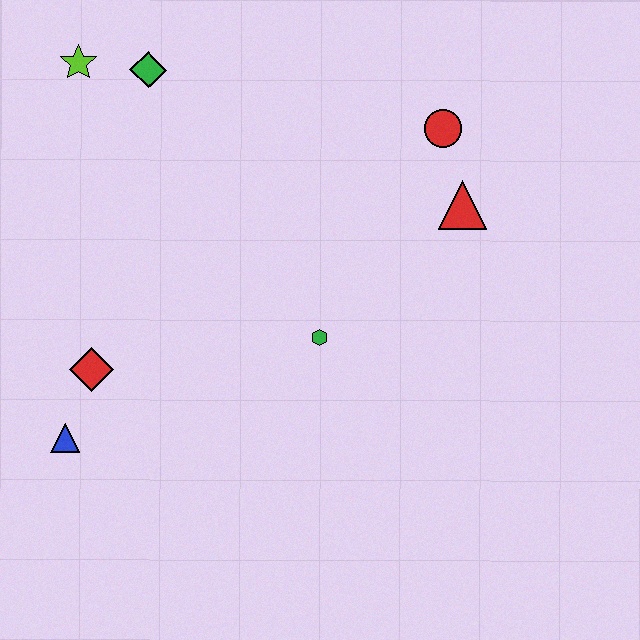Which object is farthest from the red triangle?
The blue triangle is farthest from the red triangle.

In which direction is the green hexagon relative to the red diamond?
The green hexagon is to the right of the red diamond.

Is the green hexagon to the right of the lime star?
Yes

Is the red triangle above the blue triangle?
Yes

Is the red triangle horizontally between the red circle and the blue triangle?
No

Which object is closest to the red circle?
The red triangle is closest to the red circle.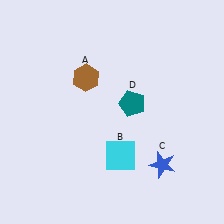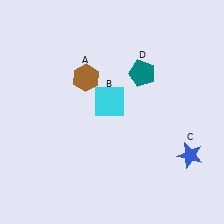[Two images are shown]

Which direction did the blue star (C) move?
The blue star (C) moved right.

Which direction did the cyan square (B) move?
The cyan square (B) moved up.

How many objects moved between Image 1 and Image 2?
3 objects moved between the two images.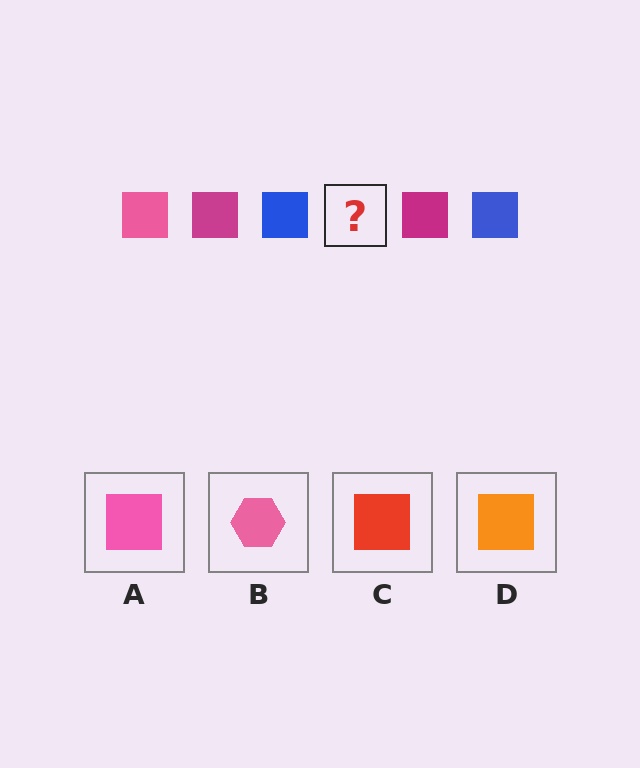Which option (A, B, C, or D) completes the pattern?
A.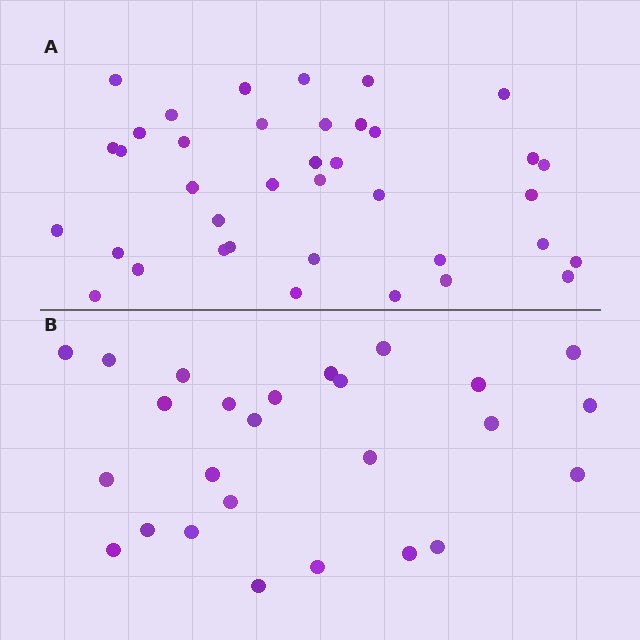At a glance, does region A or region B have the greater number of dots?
Region A (the top region) has more dots.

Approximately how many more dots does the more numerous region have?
Region A has roughly 12 or so more dots than region B.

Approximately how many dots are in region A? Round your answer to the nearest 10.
About 40 dots. (The exact count is 38, which rounds to 40.)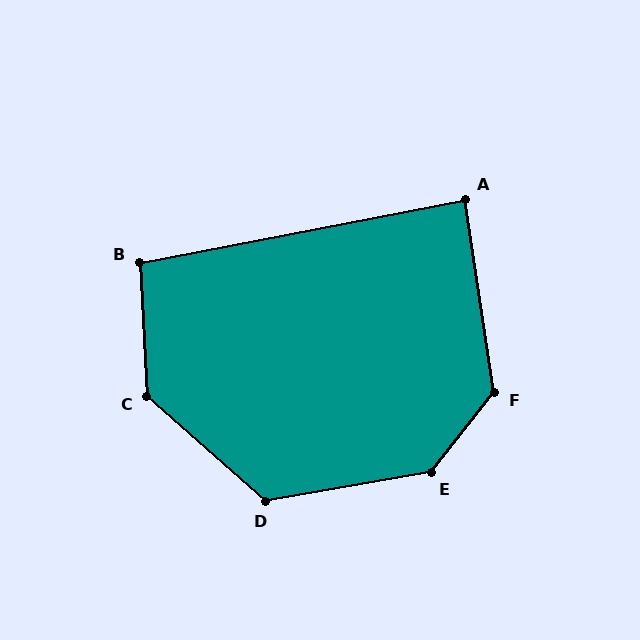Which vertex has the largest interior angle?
E, at approximately 138 degrees.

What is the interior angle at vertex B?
Approximately 98 degrees (obtuse).